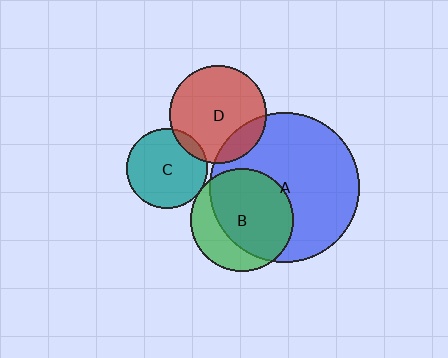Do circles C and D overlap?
Yes.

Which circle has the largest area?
Circle A (blue).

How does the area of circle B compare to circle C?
Approximately 1.6 times.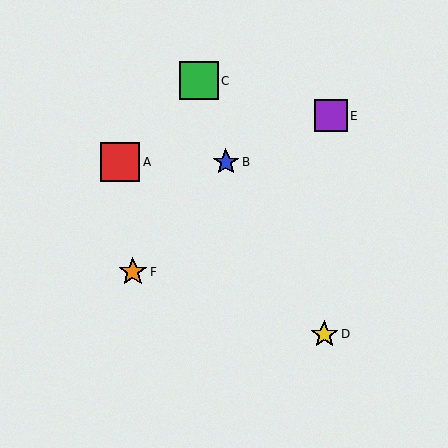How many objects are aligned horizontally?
2 objects (A, B) are aligned horizontally.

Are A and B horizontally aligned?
Yes, both are at y≈162.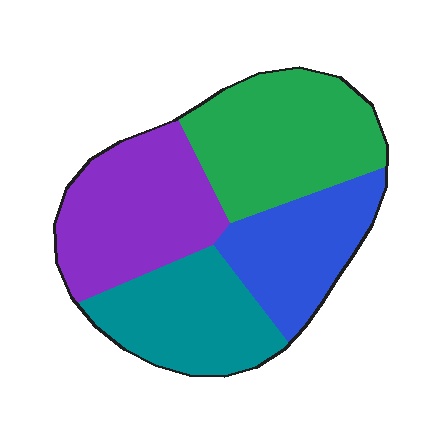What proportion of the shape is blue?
Blue covers roughly 20% of the shape.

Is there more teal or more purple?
Purple.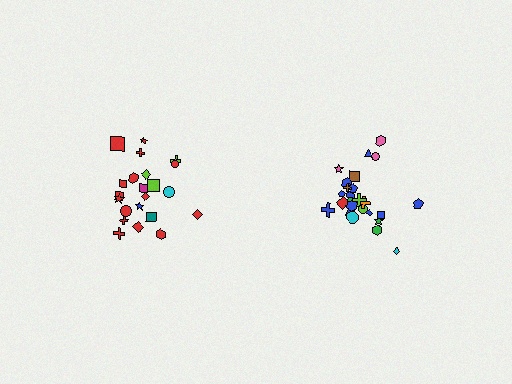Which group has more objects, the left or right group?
The right group.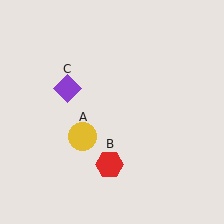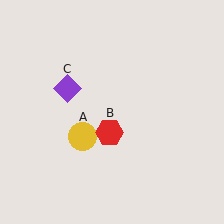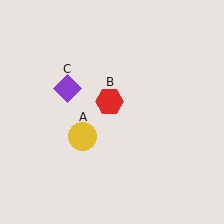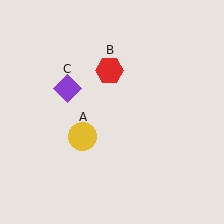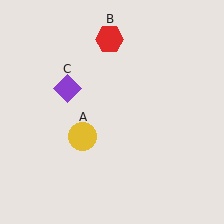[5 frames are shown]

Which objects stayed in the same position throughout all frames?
Yellow circle (object A) and purple diamond (object C) remained stationary.